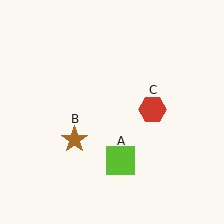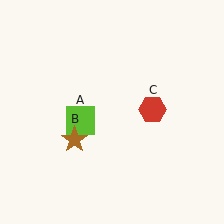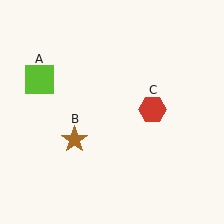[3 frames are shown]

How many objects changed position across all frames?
1 object changed position: lime square (object A).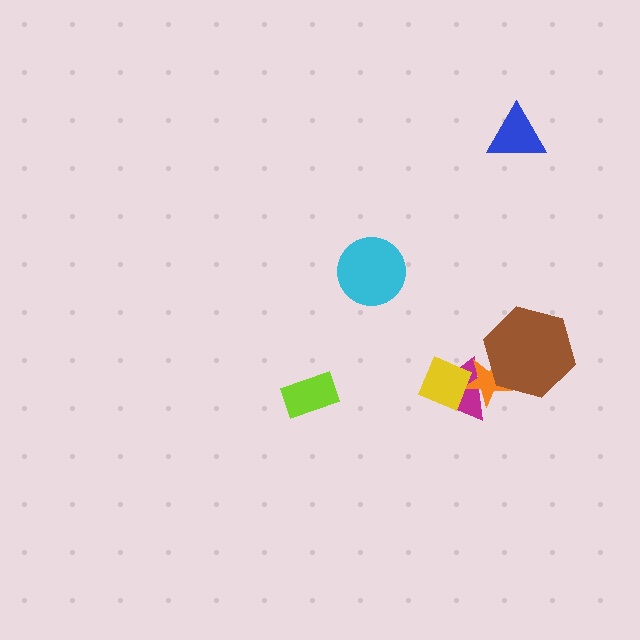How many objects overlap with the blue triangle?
0 objects overlap with the blue triangle.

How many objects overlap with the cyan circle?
0 objects overlap with the cyan circle.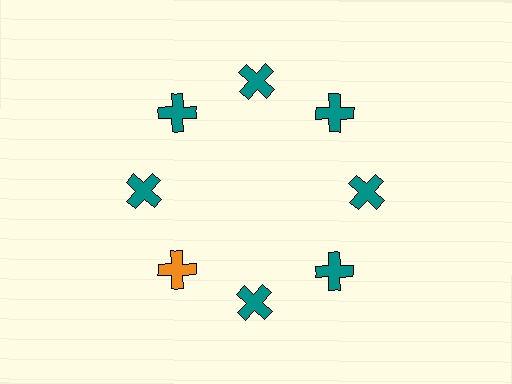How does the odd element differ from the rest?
It has a different color: orange instead of teal.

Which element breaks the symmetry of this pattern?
The orange cross at roughly the 8 o'clock position breaks the symmetry. All other shapes are teal crosses.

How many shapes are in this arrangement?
There are 8 shapes arranged in a ring pattern.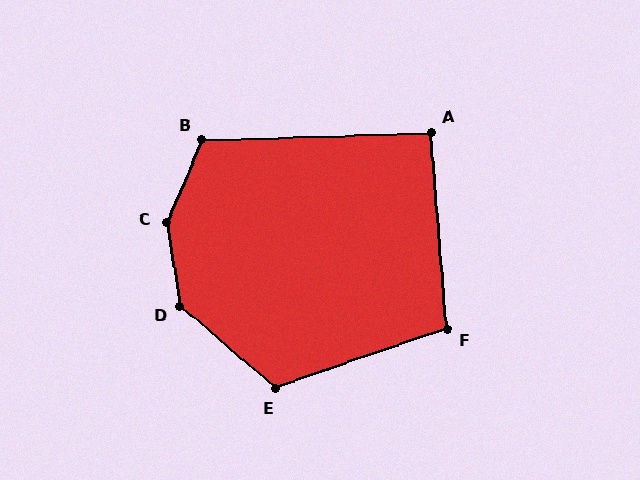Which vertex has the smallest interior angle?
A, at approximately 93 degrees.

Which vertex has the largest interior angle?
C, at approximately 147 degrees.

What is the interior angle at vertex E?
Approximately 120 degrees (obtuse).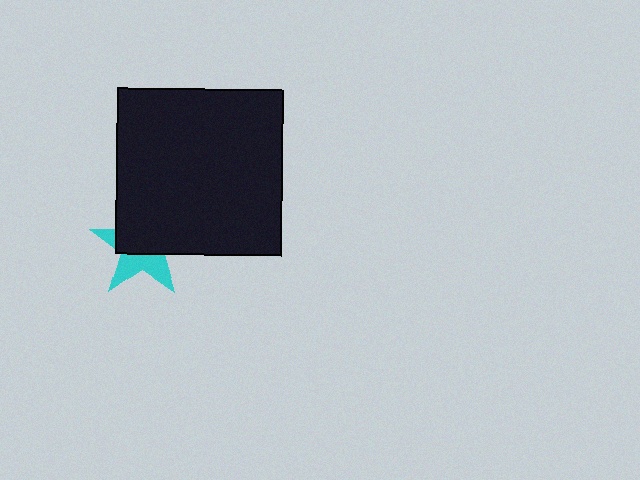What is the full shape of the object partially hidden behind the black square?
The partially hidden object is a cyan star.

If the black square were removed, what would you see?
You would see the complete cyan star.